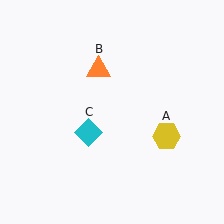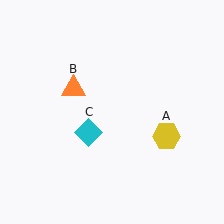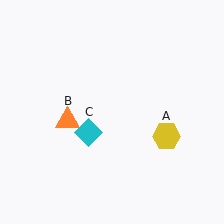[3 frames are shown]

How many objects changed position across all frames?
1 object changed position: orange triangle (object B).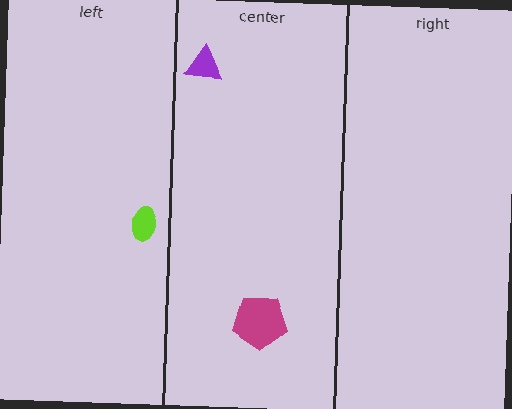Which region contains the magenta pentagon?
The center region.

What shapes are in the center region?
The magenta pentagon, the purple triangle.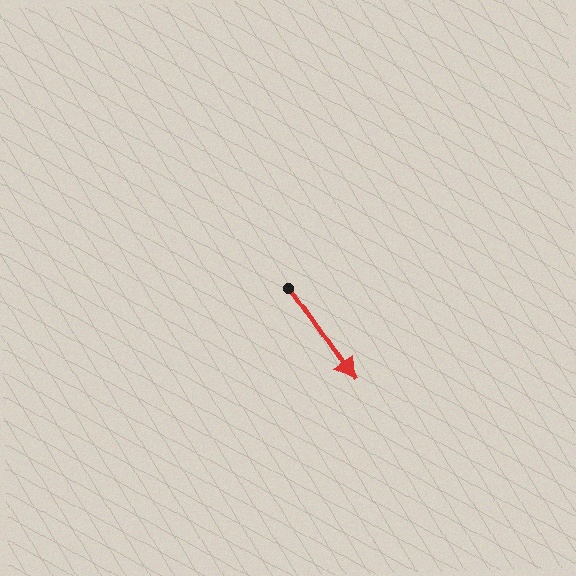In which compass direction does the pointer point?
Southeast.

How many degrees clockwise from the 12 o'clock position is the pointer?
Approximately 145 degrees.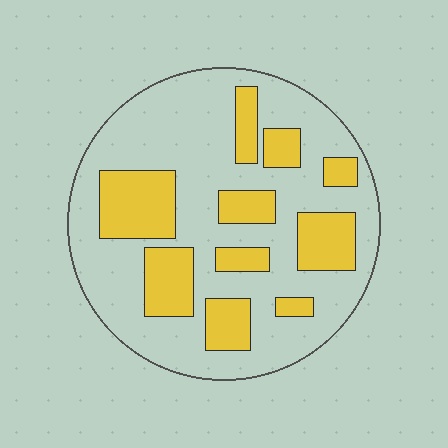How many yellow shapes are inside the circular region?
10.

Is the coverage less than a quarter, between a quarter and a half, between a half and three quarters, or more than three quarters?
Between a quarter and a half.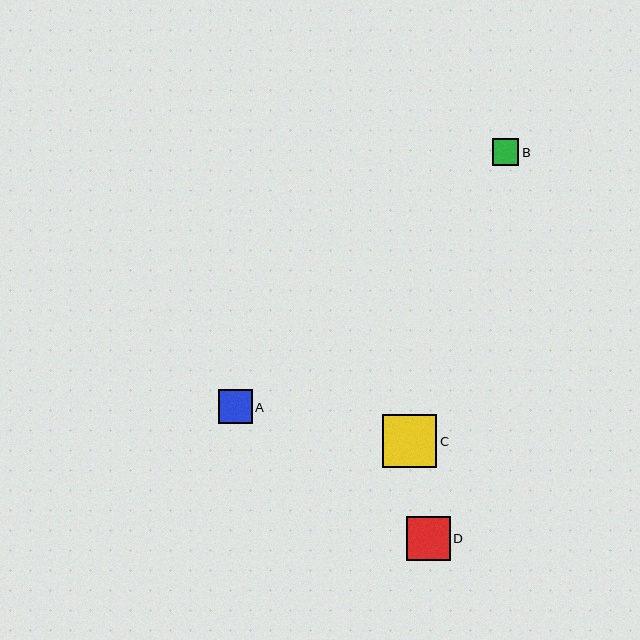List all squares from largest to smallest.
From largest to smallest: C, D, A, B.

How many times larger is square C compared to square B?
Square C is approximately 2.1 times the size of square B.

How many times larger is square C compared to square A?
Square C is approximately 1.6 times the size of square A.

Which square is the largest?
Square C is the largest with a size of approximately 54 pixels.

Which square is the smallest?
Square B is the smallest with a size of approximately 26 pixels.